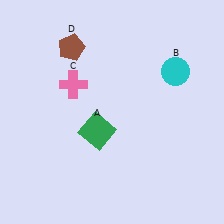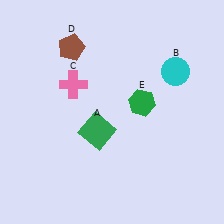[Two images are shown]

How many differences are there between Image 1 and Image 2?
There is 1 difference between the two images.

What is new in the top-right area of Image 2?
A green hexagon (E) was added in the top-right area of Image 2.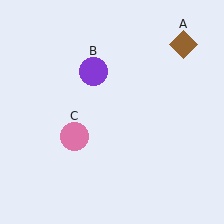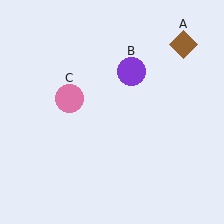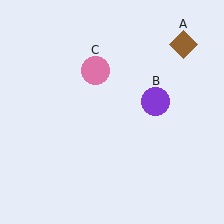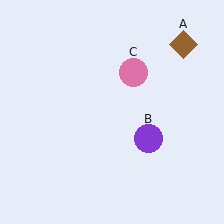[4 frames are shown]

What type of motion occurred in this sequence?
The purple circle (object B), pink circle (object C) rotated clockwise around the center of the scene.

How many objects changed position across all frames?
2 objects changed position: purple circle (object B), pink circle (object C).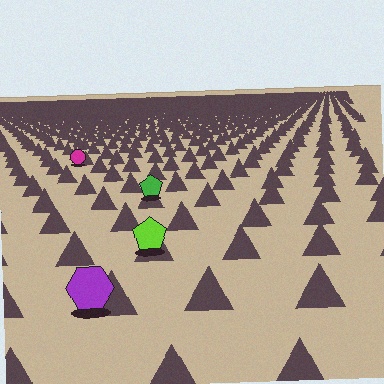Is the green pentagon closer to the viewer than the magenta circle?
Yes. The green pentagon is closer — you can tell from the texture gradient: the ground texture is coarser near it.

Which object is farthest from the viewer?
The magenta circle is farthest from the viewer. It appears smaller and the ground texture around it is denser.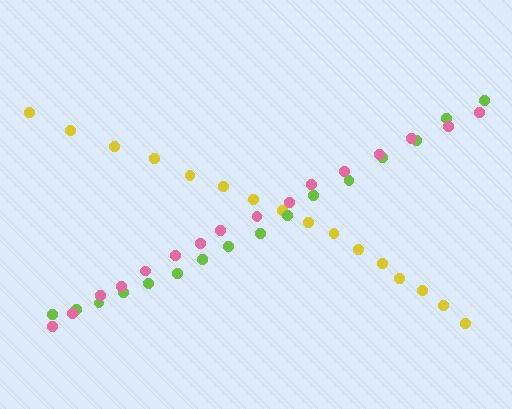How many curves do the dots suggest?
There are 3 distinct paths.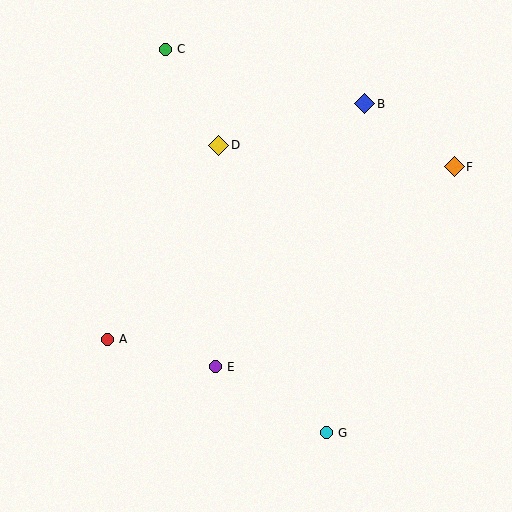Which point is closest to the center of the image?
Point D at (219, 145) is closest to the center.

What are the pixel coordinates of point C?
Point C is at (165, 49).